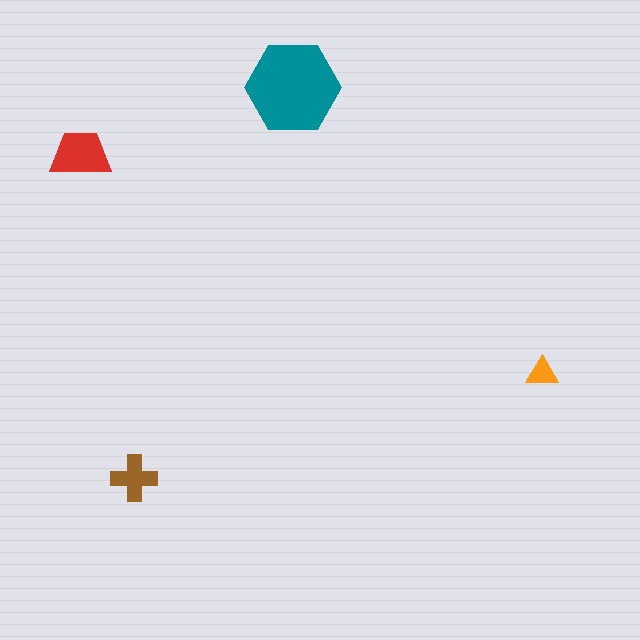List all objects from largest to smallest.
The teal hexagon, the red trapezoid, the brown cross, the orange triangle.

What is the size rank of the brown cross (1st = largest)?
3rd.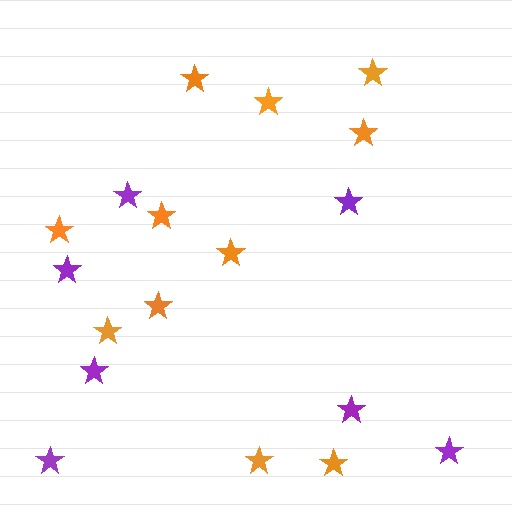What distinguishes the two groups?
There are 2 groups: one group of orange stars (11) and one group of purple stars (7).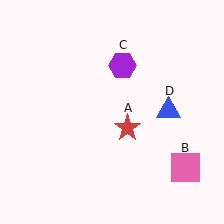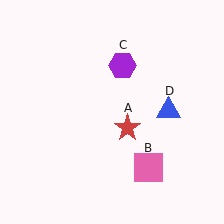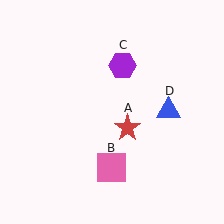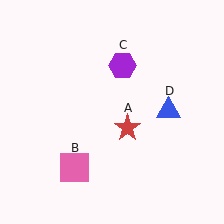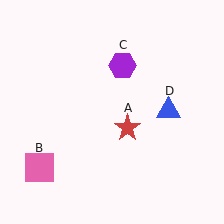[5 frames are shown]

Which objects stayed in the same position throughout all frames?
Red star (object A) and purple hexagon (object C) and blue triangle (object D) remained stationary.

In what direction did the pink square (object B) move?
The pink square (object B) moved left.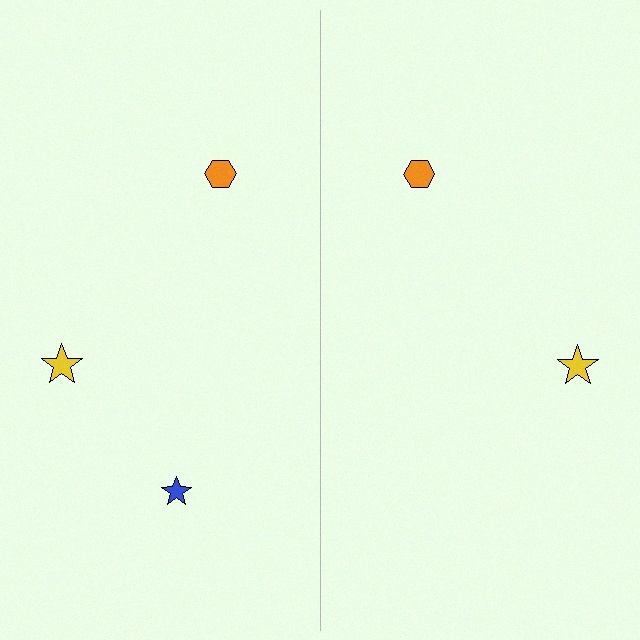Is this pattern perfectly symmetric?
No, the pattern is not perfectly symmetric. A blue star is missing from the right side.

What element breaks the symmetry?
A blue star is missing from the right side.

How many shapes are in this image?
There are 5 shapes in this image.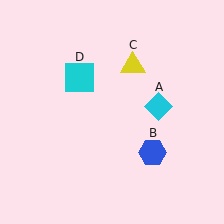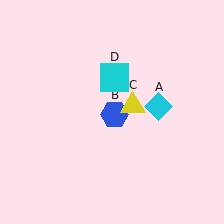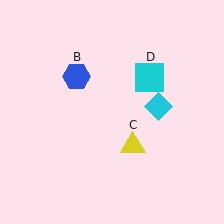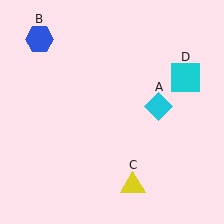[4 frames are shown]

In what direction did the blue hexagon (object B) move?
The blue hexagon (object B) moved up and to the left.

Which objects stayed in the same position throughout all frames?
Cyan diamond (object A) remained stationary.